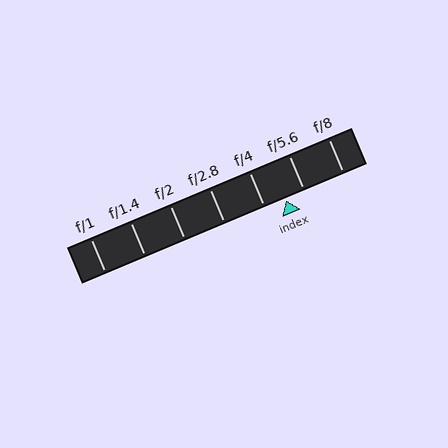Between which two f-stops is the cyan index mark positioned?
The index mark is between f/4 and f/5.6.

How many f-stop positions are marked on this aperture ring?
There are 7 f-stop positions marked.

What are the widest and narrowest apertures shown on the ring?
The widest aperture shown is f/1 and the narrowest is f/8.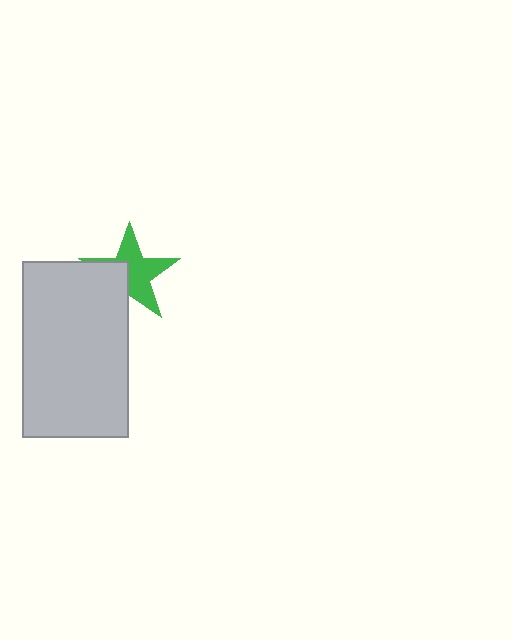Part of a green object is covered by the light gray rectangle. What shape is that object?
It is a star.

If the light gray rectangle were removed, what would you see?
You would see the complete green star.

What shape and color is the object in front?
The object in front is a light gray rectangle.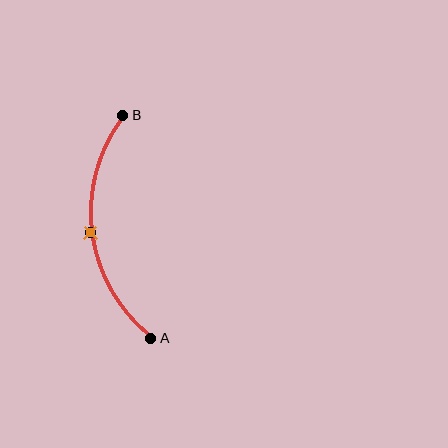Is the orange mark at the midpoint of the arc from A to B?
Yes. The orange mark lies on the arc at equal arc-length from both A and B — it is the arc midpoint.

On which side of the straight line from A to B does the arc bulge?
The arc bulges to the left of the straight line connecting A and B.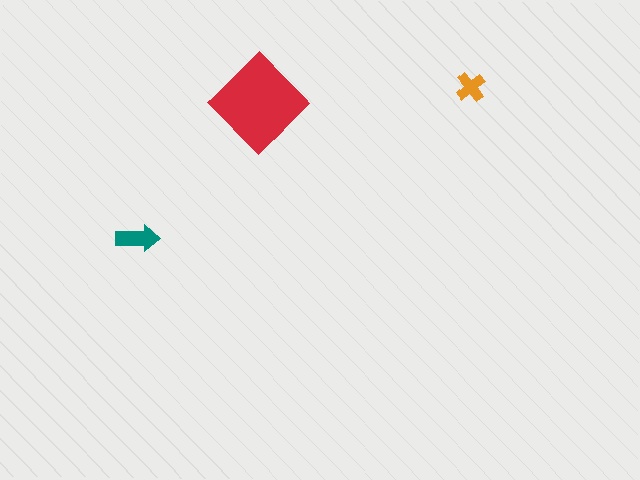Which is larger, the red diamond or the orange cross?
The red diamond.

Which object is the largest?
The red diamond.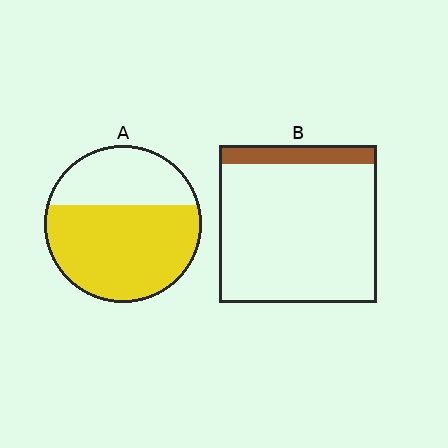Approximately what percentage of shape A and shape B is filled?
A is approximately 65% and B is approximately 10%.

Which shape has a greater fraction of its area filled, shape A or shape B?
Shape A.